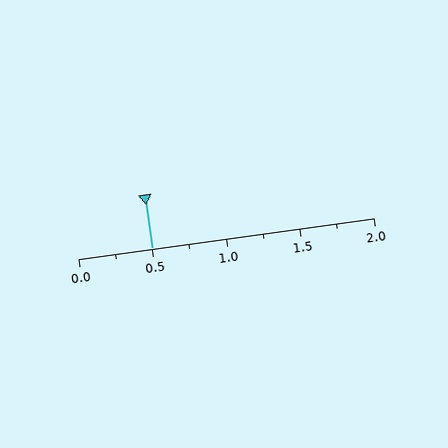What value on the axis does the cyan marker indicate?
The marker indicates approximately 0.5.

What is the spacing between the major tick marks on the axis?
The major ticks are spaced 0.5 apart.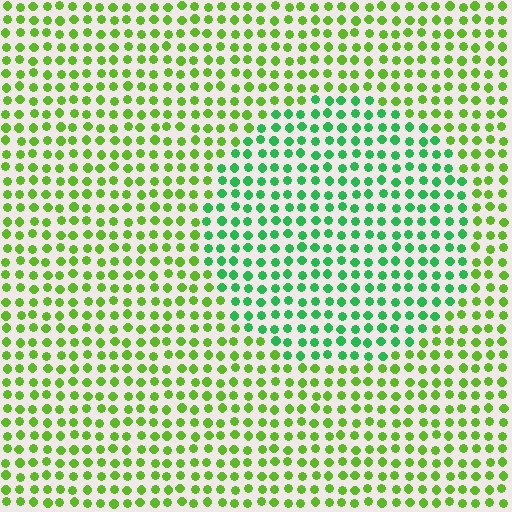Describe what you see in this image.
The image is filled with small lime elements in a uniform arrangement. A circle-shaped region is visible where the elements are tinted to a slightly different hue, forming a subtle color boundary.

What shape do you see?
I see a circle.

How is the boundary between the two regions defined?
The boundary is defined purely by a slight shift in hue (about 39 degrees). Spacing, size, and orientation are identical on both sides.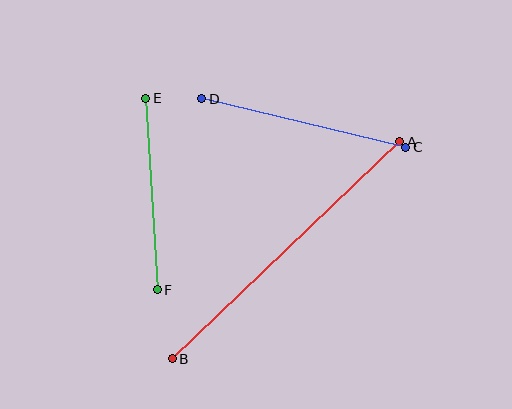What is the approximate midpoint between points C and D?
The midpoint is at approximately (304, 123) pixels.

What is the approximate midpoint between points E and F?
The midpoint is at approximately (152, 194) pixels.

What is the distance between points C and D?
The distance is approximately 210 pixels.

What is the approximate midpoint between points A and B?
The midpoint is at approximately (286, 250) pixels.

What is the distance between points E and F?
The distance is approximately 192 pixels.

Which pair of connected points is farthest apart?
Points A and B are farthest apart.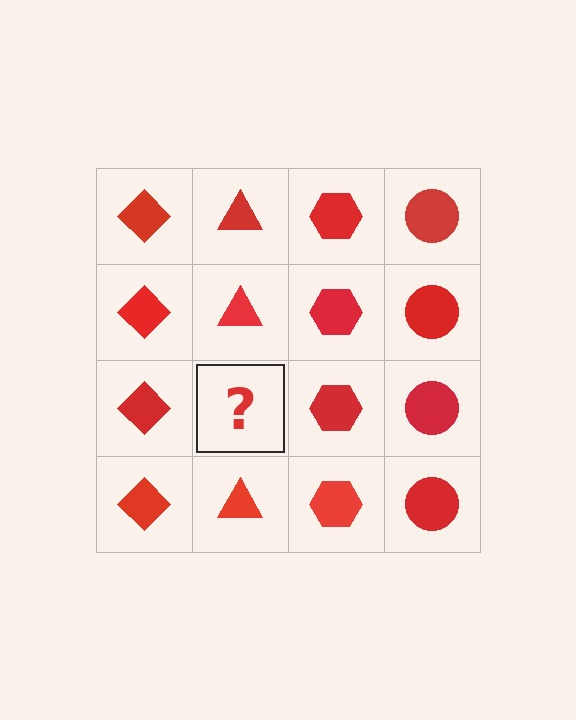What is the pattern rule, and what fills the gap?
The rule is that each column has a consistent shape. The gap should be filled with a red triangle.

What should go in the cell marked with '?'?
The missing cell should contain a red triangle.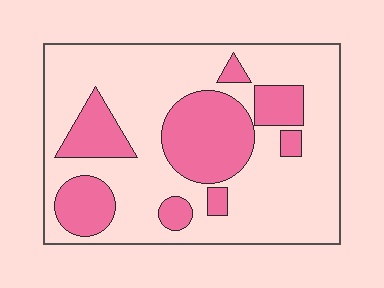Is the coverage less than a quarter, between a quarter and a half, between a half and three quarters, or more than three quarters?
Between a quarter and a half.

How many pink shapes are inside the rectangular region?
8.